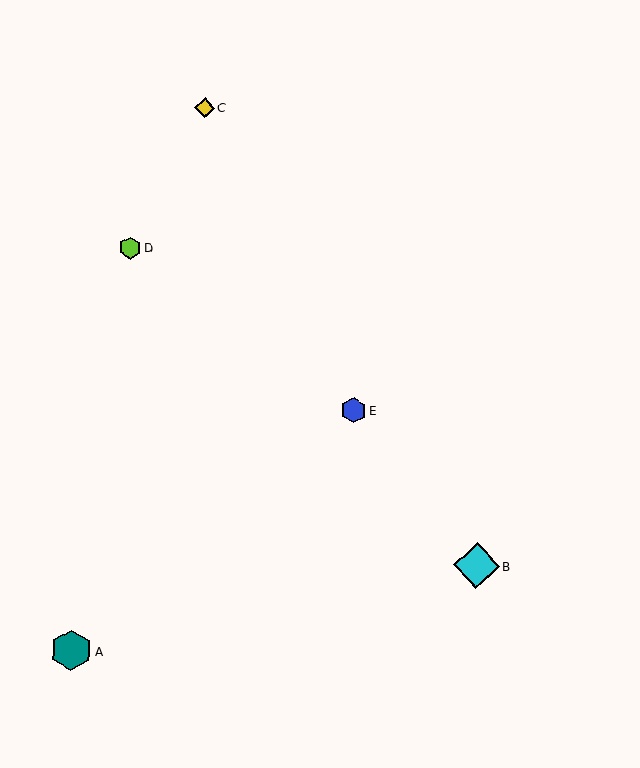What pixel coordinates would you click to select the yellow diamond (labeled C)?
Click at (205, 108) to select the yellow diamond C.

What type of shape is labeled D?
Shape D is a lime hexagon.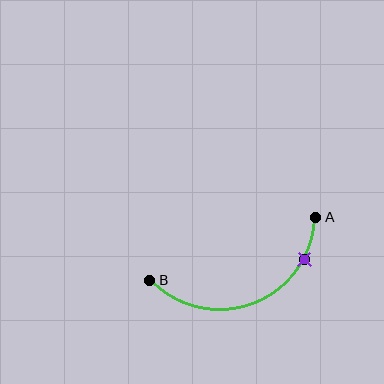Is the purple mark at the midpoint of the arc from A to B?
No. The purple mark lies on the arc but is closer to endpoint A. The arc midpoint would be at the point on the curve equidistant along the arc from both A and B.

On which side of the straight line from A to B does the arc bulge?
The arc bulges below the straight line connecting A and B.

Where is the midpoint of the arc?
The arc midpoint is the point on the curve farthest from the straight line joining A and B. It sits below that line.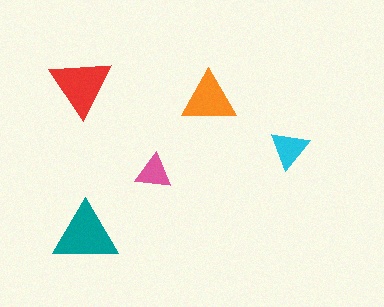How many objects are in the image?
There are 5 objects in the image.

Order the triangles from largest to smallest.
the teal one, the red one, the orange one, the cyan one, the pink one.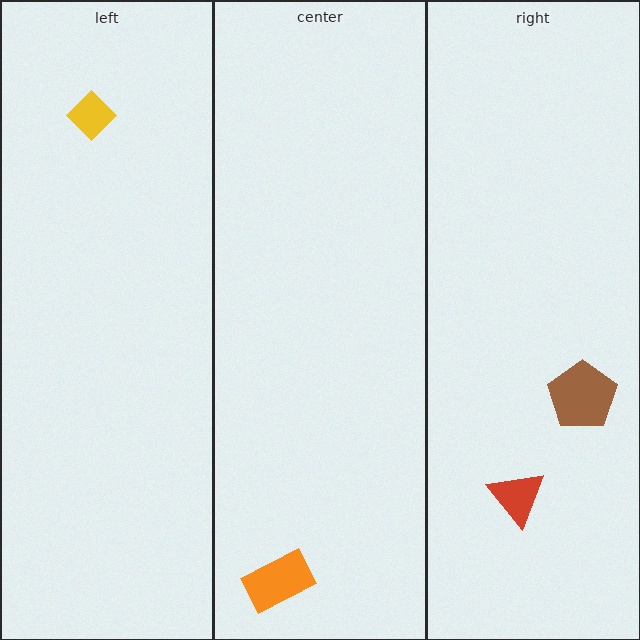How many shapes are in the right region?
2.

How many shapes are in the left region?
1.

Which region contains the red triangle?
The right region.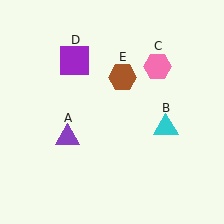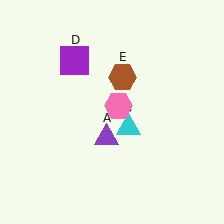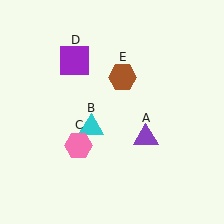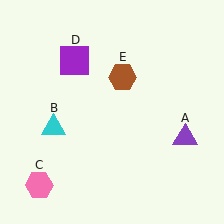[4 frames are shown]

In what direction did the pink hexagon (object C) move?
The pink hexagon (object C) moved down and to the left.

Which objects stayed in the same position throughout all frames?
Purple square (object D) and brown hexagon (object E) remained stationary.